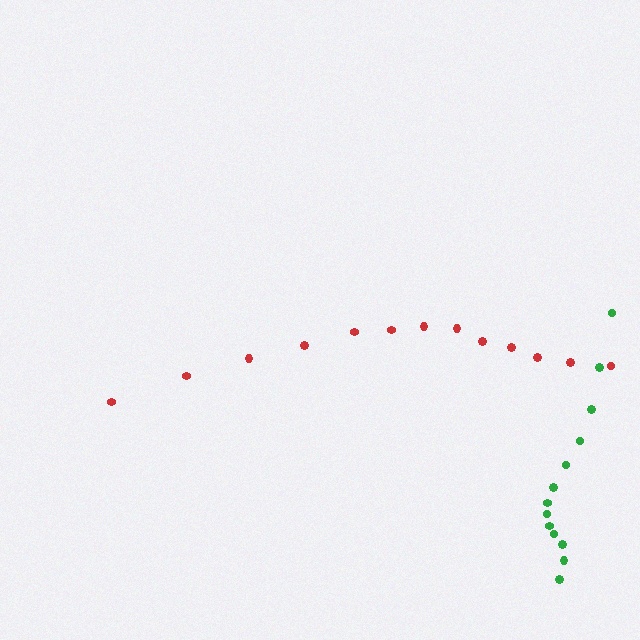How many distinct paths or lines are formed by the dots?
There are 2 distinct paths.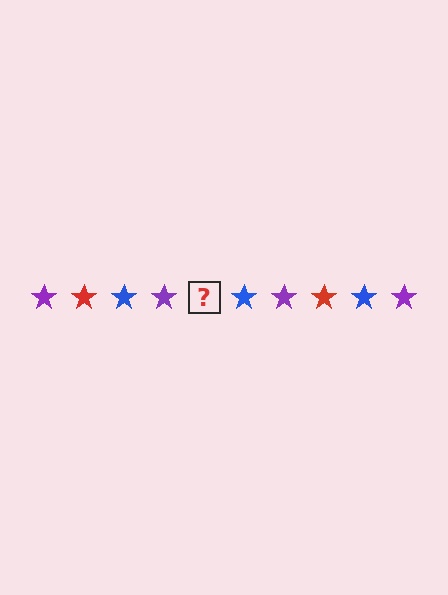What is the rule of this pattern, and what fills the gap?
The rule is that the pattern cycles through purple, red, blue stars. The gap should be filled with a red star.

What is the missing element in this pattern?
The missing element is a red star.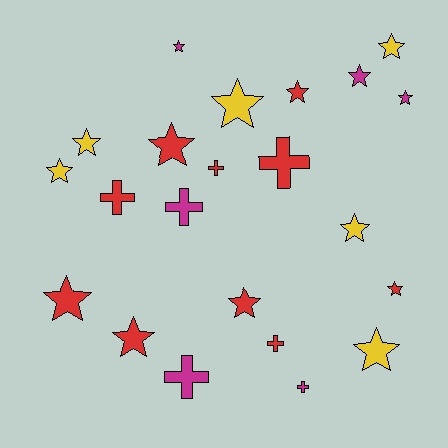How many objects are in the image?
There are 22 objects.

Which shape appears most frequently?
Star, with 15 objects.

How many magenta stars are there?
There are 3 magenta stars.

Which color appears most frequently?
Red, with 10 objects.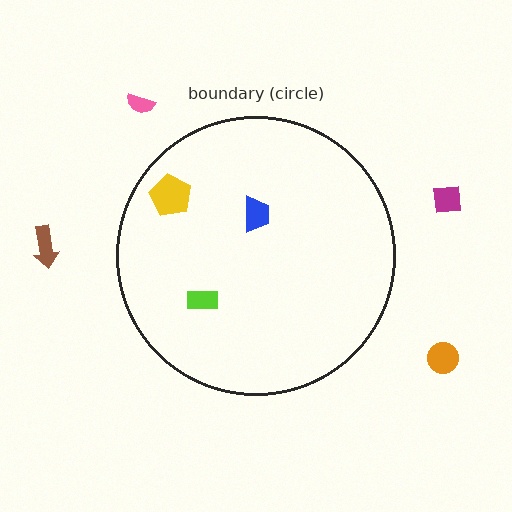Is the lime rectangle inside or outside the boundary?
Inside.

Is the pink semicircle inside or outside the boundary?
Outside.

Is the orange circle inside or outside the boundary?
Outside.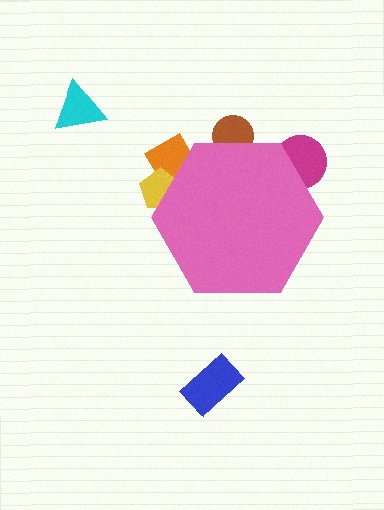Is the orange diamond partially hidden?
Yes, the orange diamond is partially hidden behind the pink hexagon.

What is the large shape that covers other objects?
A pink hexagon.